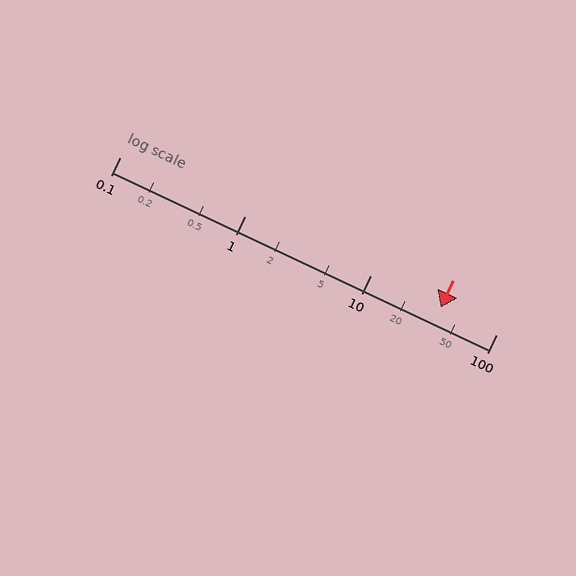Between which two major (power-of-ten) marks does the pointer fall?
The pointer is between 10 and 100.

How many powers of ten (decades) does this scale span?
The scale spans 3 decades, from 0.1 to 100.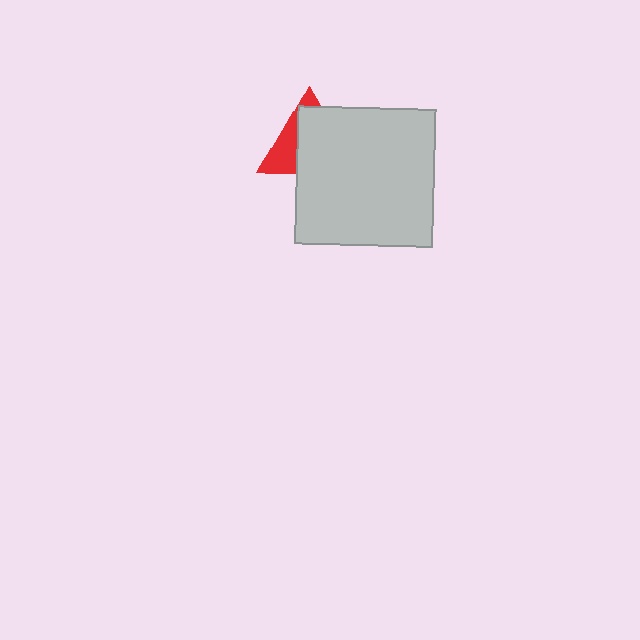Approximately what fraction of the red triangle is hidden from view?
Roughly 66% of the red triangle is hidden behind the light gray square.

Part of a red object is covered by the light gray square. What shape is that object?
It is a triangle.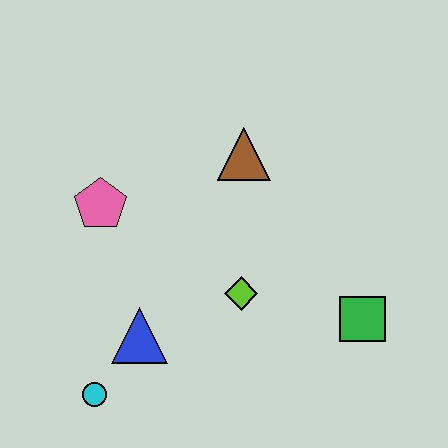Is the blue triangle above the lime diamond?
No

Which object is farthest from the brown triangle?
The cyan circle is farthest from the brown triangle.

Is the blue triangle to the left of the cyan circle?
No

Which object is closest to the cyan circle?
The blue triangle is closest to the cyan circle.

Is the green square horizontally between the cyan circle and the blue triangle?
No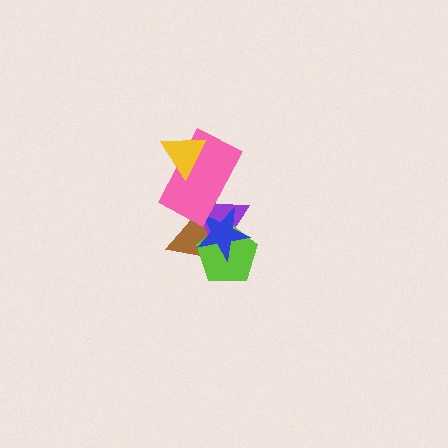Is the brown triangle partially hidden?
Yes, it is partially covered by another shape.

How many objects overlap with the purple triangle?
4 objects overlap with the purple triangle.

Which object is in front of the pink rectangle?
The yellow triangle is in front of the pink rectangle.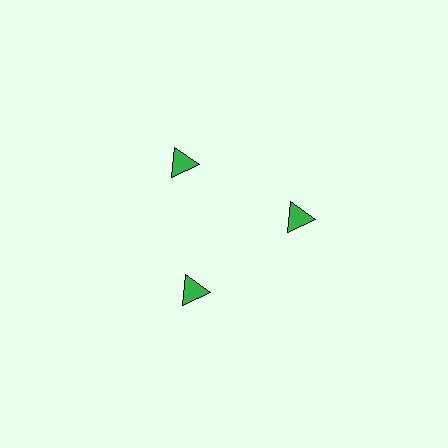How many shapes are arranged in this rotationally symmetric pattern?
There are 3 shapes, arranged in 3 groups of 1.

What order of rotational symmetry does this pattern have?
This pattern has 3-fold rotational symmetry.